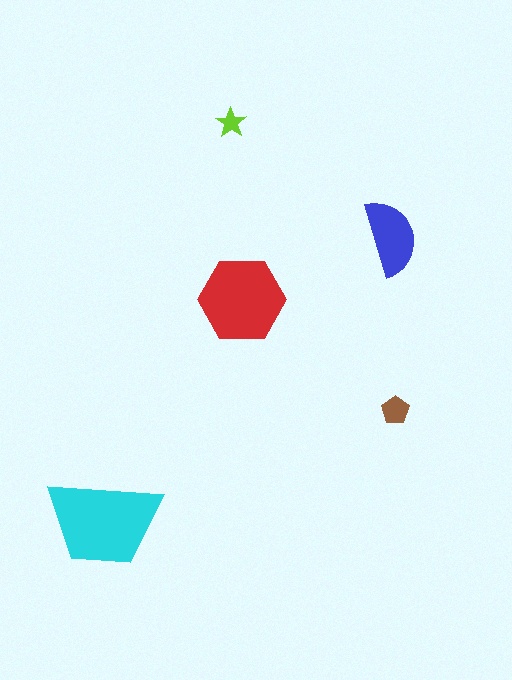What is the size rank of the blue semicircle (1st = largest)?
3rd.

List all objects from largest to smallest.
The cyan trapezoid, the red hexagon, the blue semicircle, the brown pentagon, the lime star.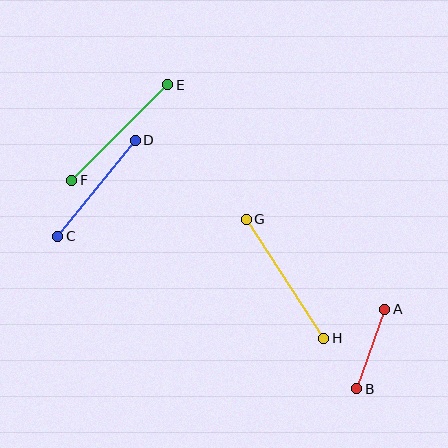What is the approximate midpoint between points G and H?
The midpoint is at approximately (285, 279) pixels.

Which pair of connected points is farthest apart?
Points G and H are farthest apart.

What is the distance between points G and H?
The distance is approximately 142 pixels.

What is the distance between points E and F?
The distance is approximately 135 pixels.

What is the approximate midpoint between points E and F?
The midpoint is at approximately (120, 133) pixels.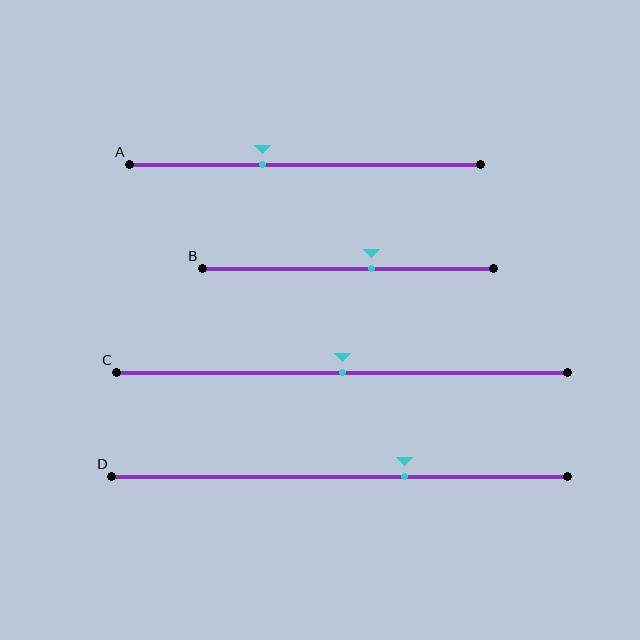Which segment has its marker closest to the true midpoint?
Segment C has its marker closest to the true midpoint.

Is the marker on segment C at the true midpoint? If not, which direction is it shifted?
Yes, the marker on segment C is at the true midpoint.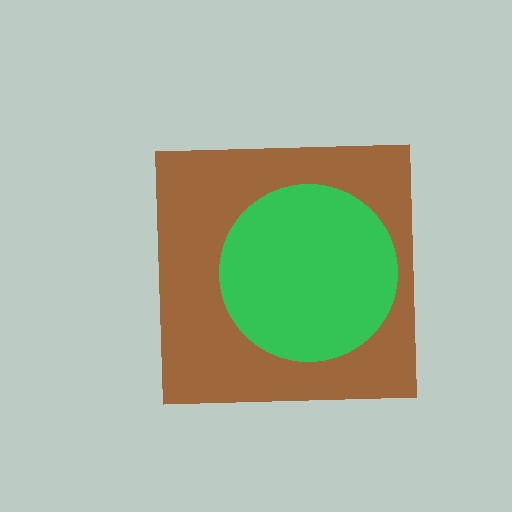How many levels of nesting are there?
2.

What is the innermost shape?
The green circle.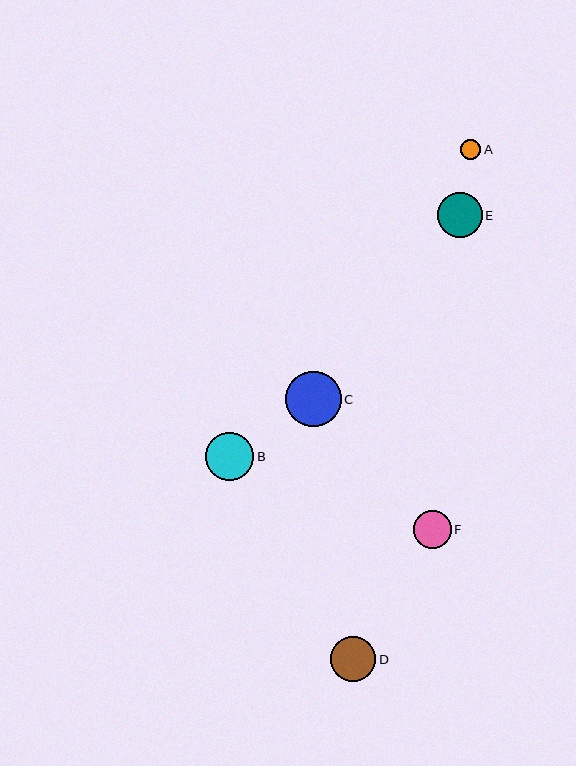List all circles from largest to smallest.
From largest to smallest: C, B, D, E, F, A.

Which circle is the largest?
Circle C is the largest with a size of approximately 55 pixels.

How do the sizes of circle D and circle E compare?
Circle D and circle E are approximately the same size.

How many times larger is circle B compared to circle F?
Circle B is approximately 1.3 times the size of circle F.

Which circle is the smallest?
Circle A is the smallest with a size of approximately 20 pixels.